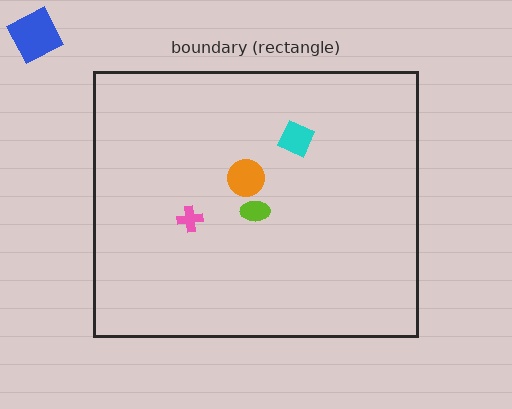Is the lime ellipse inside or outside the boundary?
Inside.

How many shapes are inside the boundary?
4 inside, 1 outside.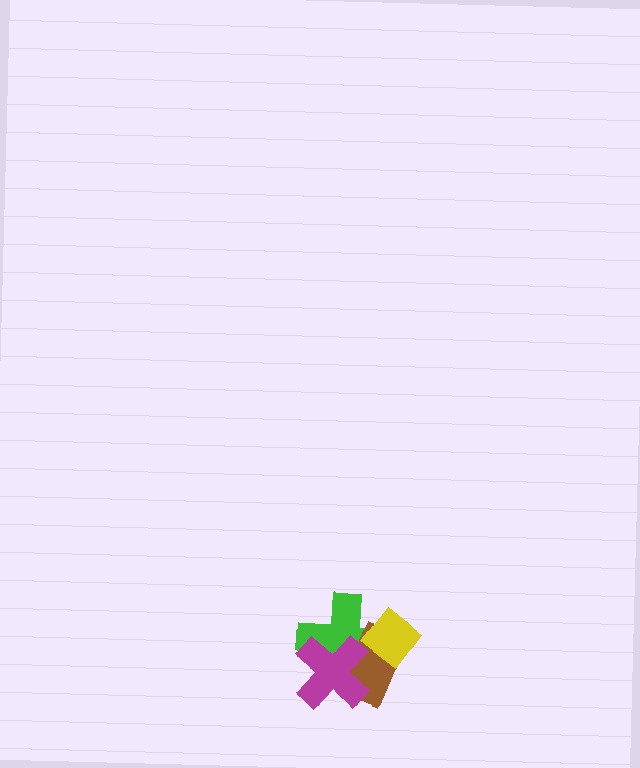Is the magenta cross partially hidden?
No, no other shape covers it.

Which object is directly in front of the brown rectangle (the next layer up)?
The magenta cross is directly in front of the brown rectangle.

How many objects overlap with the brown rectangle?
3 objects overlap with the brown rectangle.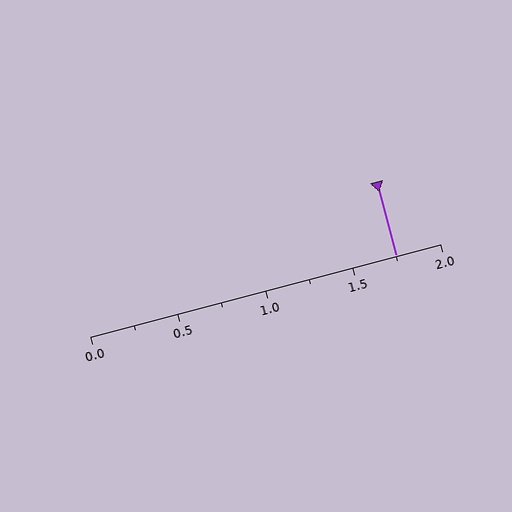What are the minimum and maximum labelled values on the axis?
The axis runs from 0.0 to 2.0.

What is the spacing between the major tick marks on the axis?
The major ticks are spaced 0.5 apart.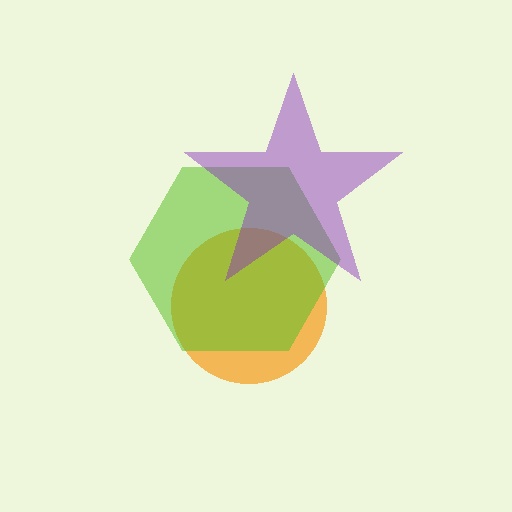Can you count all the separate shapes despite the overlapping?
Yes, there are 3 separate shapes.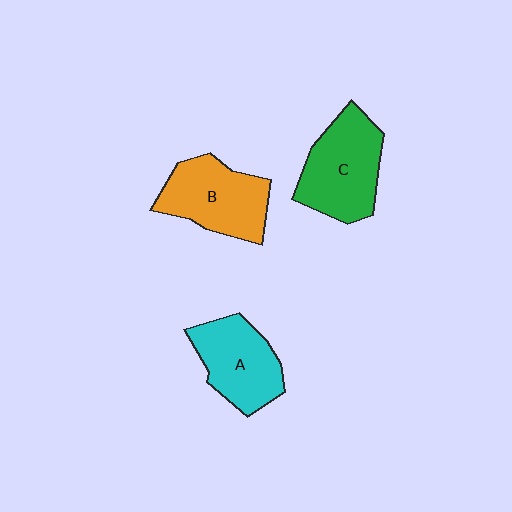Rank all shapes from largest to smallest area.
From largest to smallest: C (green), B (orange), A (cyan).